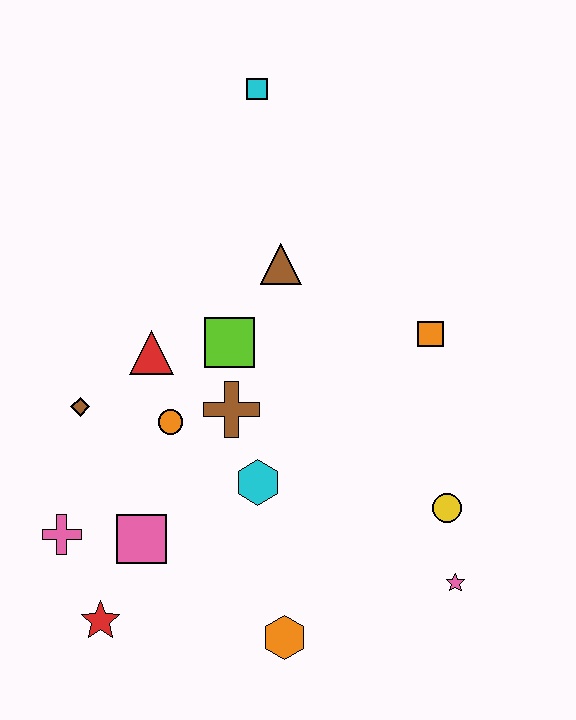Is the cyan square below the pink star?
No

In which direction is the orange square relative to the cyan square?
The orange square is below the cyan square.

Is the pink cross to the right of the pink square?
No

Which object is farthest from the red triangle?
The pink star is farthest from the red triangle.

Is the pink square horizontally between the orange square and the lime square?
No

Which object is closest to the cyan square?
The brown triangle is closest to the cyan square.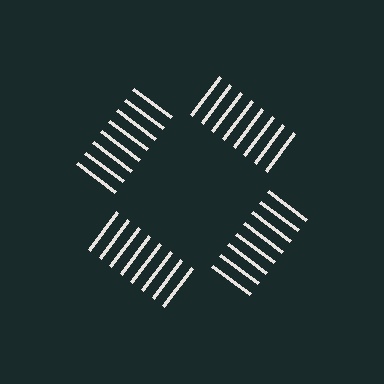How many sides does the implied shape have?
4 sides — the line-ends trace a square.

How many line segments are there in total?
32 — 8 along each of the 4 edges.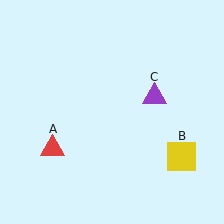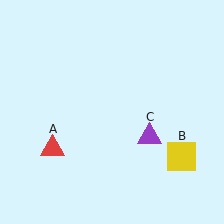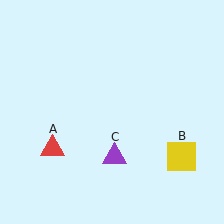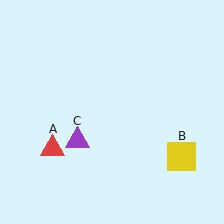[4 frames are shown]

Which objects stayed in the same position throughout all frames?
Red triangle (object A) and yellow square (object B) remained stationary.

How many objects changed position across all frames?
1 object changed position: purple triangle (object C).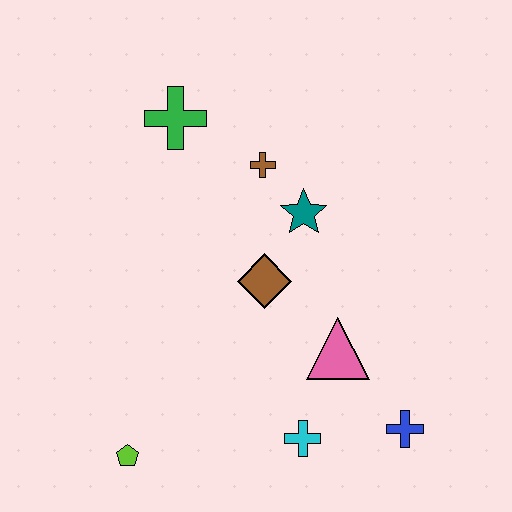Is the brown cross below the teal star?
No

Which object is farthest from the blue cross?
The green cross is farthest from the blue cross.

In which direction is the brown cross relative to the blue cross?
The brown cross is above the blue cross.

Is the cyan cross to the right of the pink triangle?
No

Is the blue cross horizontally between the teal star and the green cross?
No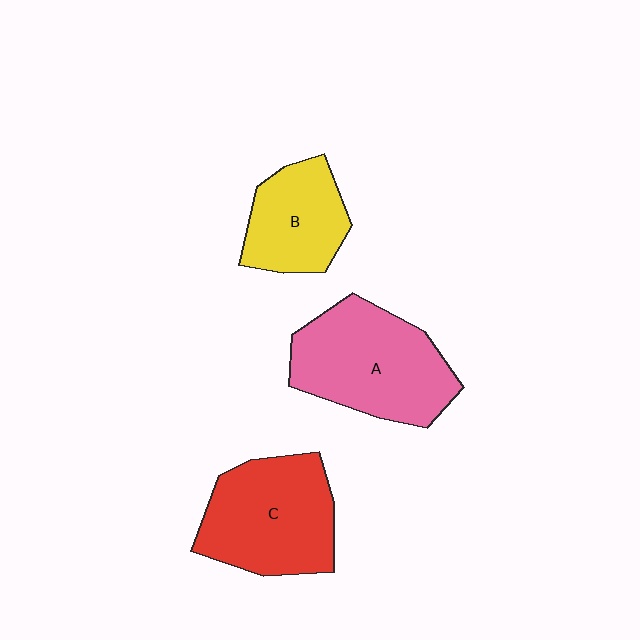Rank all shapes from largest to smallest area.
From largest to smallest: A (pink), C (red), B (yellow).